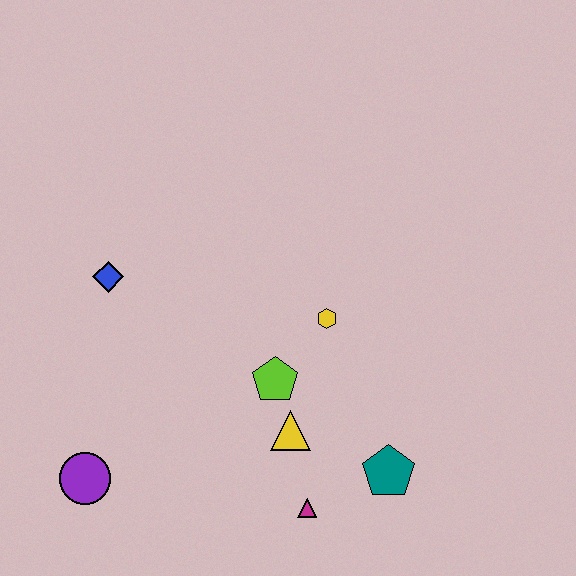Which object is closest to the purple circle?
The blue diamond is closest to the purple circle.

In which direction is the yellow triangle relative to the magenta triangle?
The yellow triangle is above the magenta triangle.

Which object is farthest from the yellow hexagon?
The purple circle is farthest from the yellow hexagon.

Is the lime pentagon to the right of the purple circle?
Yes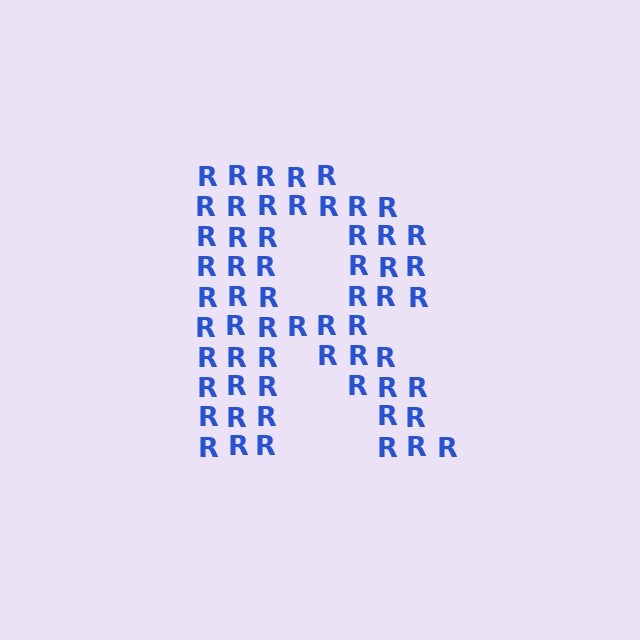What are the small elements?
The small elements are letter R's.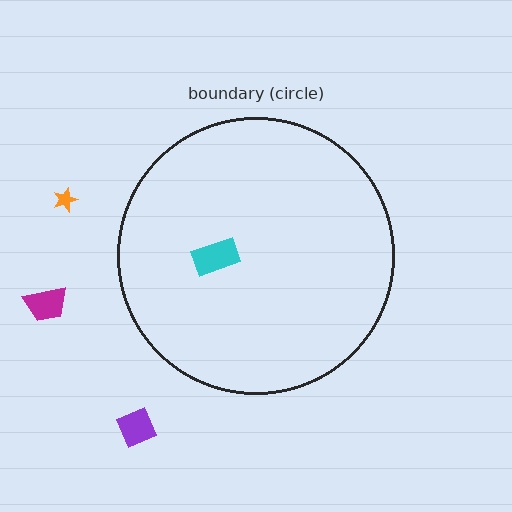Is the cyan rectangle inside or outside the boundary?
Inside.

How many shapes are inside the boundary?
1 inside, 3 outside.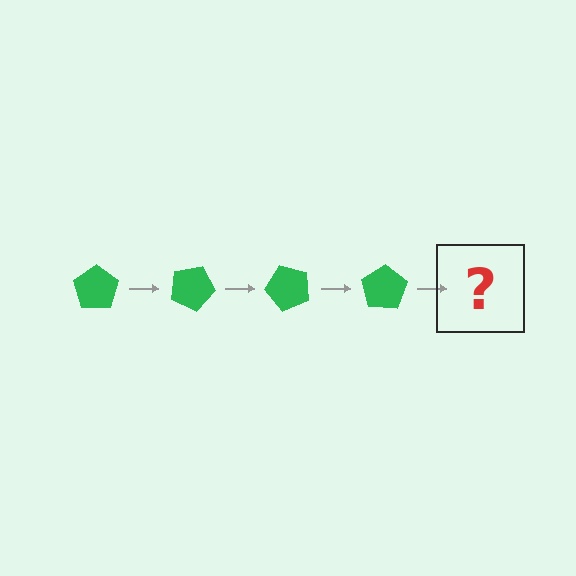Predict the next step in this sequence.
The next step is a green pentagon rotated 100 degrees.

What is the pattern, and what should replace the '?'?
The pattern is that the pentagon rotates 25 degrees each step. The '?' should be a green pentagon rotated 100 degrees.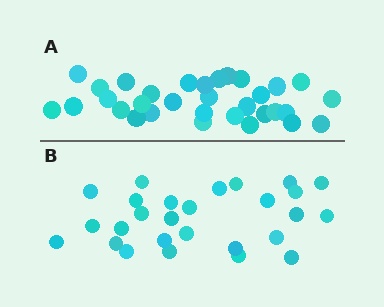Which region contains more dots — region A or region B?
Region A (the top region) has more dots.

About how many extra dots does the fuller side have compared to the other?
Region A has about 5 more dots than region B.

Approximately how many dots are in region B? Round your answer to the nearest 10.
About 30 dots. (The exact count is 27, which rounds to 30.)